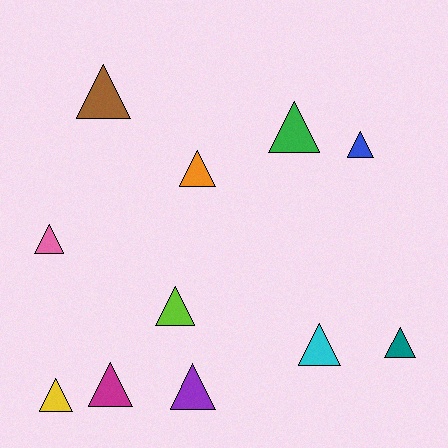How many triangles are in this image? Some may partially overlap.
There are 11 triangles.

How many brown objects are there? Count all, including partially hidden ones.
There is 1 brown object.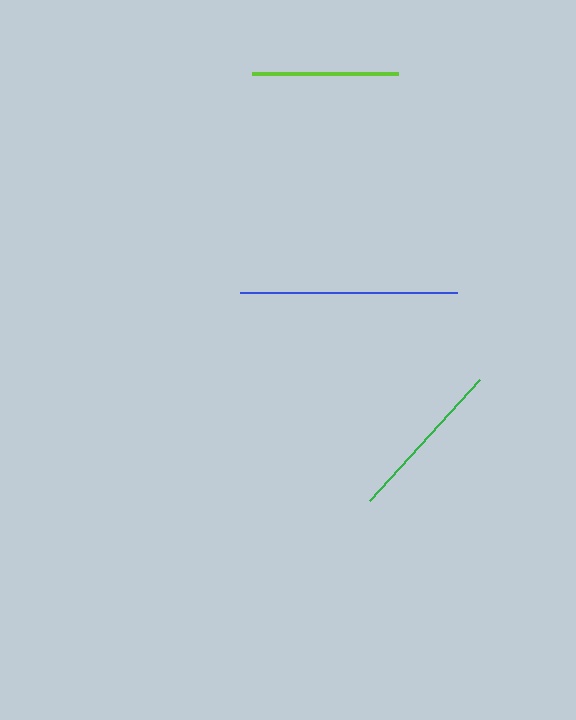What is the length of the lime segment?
The lime segment is approximately 146 pixels long.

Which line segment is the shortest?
The lime line is the shortest at approximately 146 pixels.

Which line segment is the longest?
The blue line is the longest at approximately 217 pixels.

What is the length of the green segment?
The green segment is approximately 163 pixels long.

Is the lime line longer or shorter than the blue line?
The blue line is longer than the lime line.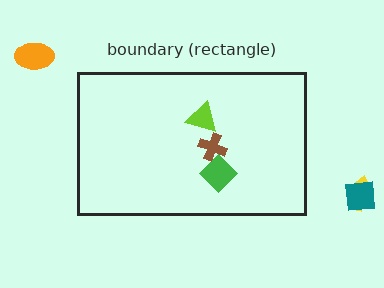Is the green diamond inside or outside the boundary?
Inside.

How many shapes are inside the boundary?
3 inside, 3 outside.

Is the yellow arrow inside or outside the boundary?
Outside.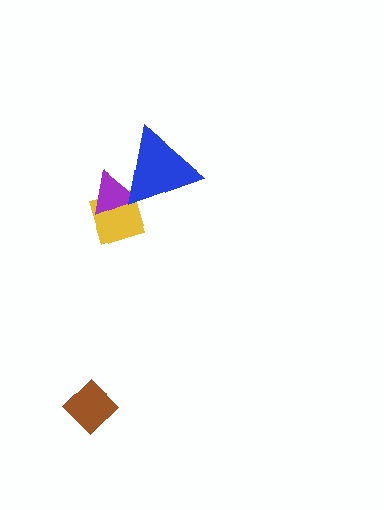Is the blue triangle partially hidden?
No, no other shape covers it.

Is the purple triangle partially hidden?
Yes, it is partially covered by another shape.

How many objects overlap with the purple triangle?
2 objects overlap with the purple triangle.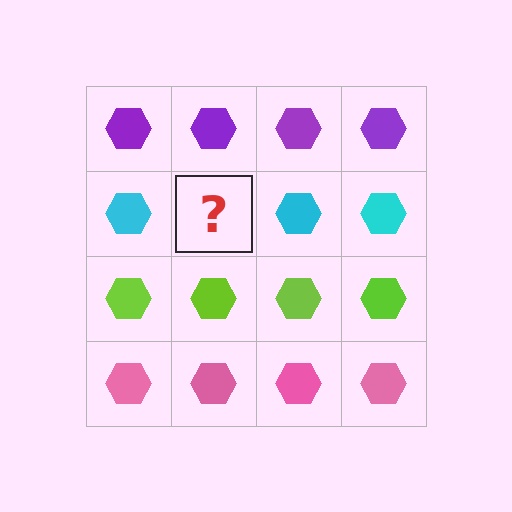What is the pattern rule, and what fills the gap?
The rule is that each row has a consistent color. The gap should be filled with a cyan hexagon.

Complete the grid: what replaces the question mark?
The question mark should be replaced with a cyan hexagon.